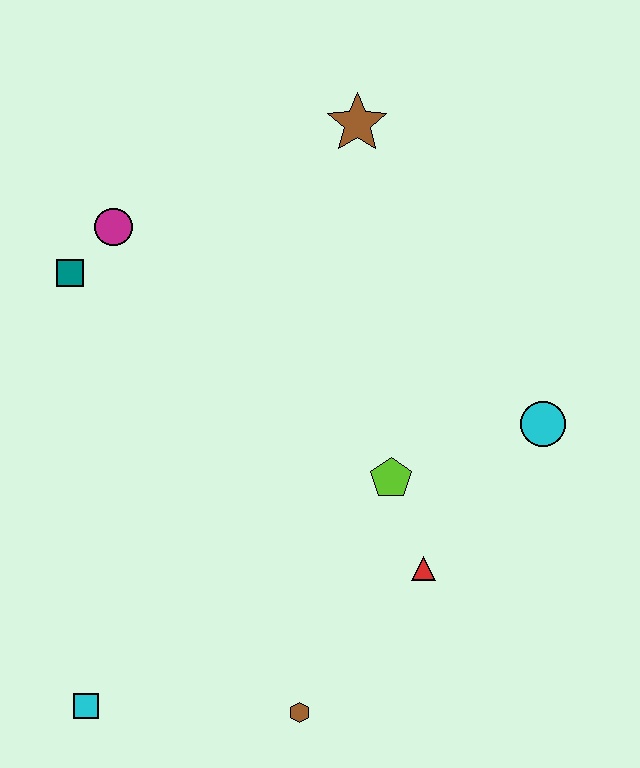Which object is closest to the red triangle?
The lime pentagon is closest to the red triangle.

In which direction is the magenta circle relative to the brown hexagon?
The magenta circle is above the brown hexagon.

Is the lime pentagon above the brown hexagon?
Yes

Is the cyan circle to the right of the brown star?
Yes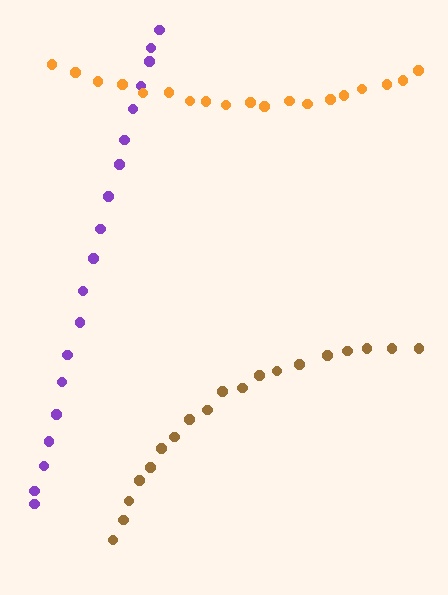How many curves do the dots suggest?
There are 3 distinct paths.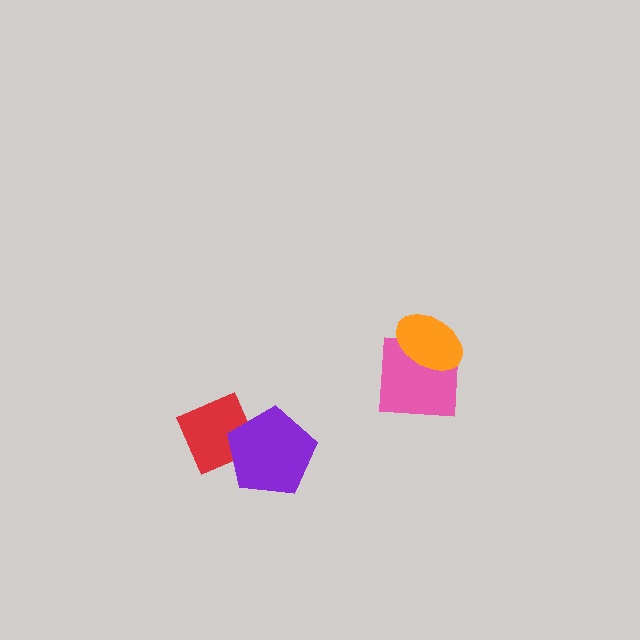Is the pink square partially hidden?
Yes, it is partially covered by another shape.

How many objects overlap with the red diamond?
1 object overlaps with the red diamond.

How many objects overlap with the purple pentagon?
1 object overlaps with the purple pentagon.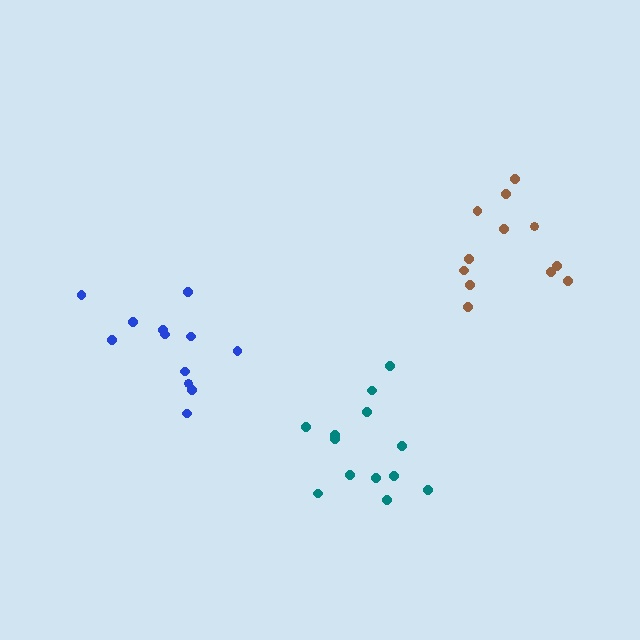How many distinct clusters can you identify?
There are 3 distinct clusters.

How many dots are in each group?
Group 1: 13 dots, Group 2: 12 dots, Group 3: 12 dots (37 total).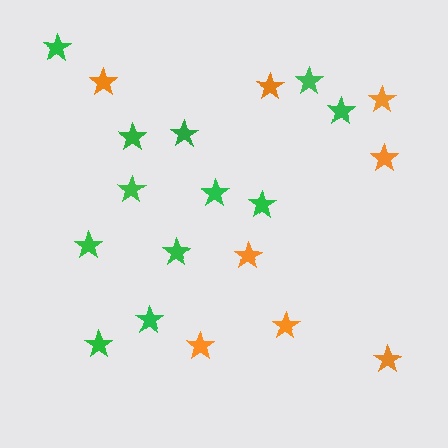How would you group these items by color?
There are 2 groups: one group of orange stars (8) and one group of green stars (12).